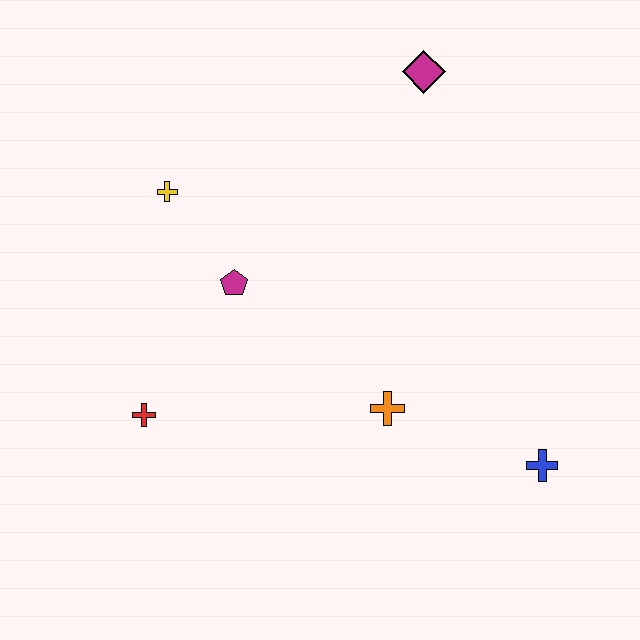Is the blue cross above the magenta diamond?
No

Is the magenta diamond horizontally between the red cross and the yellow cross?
No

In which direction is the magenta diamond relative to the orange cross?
The magenta diamond is above the orange cross.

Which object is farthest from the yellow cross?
The blue cross is farthest from the yellow cross.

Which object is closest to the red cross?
The magenta pentagon is closest to the red cross.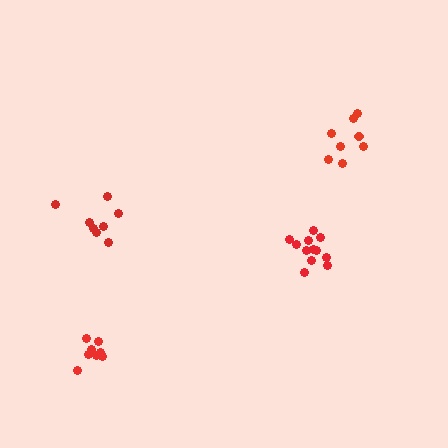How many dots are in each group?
Group 1: 8 dots, Group 2: 8 dots, Group 3: 12 dots, Group 4: 8 dots (36 total).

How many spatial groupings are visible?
There are 4 spatial groupings.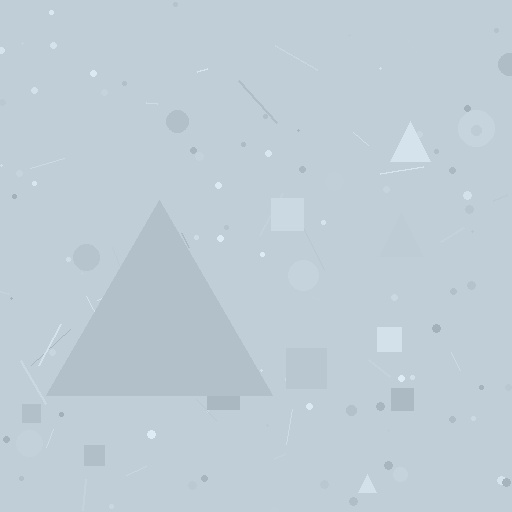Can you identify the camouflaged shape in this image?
The camouflaged shape is a triangle.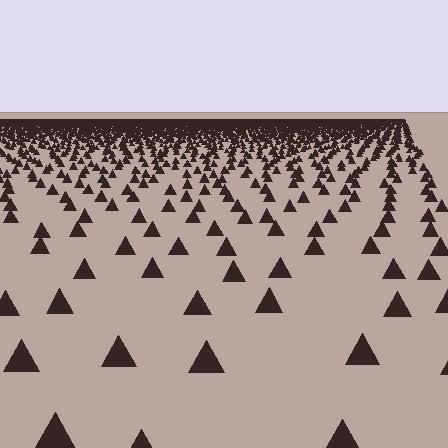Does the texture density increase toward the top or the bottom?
Density increases toward the top.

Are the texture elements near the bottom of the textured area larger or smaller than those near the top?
Larger. Near the bottom, elements are closer to the viewer and appear at a bigger on-screen size.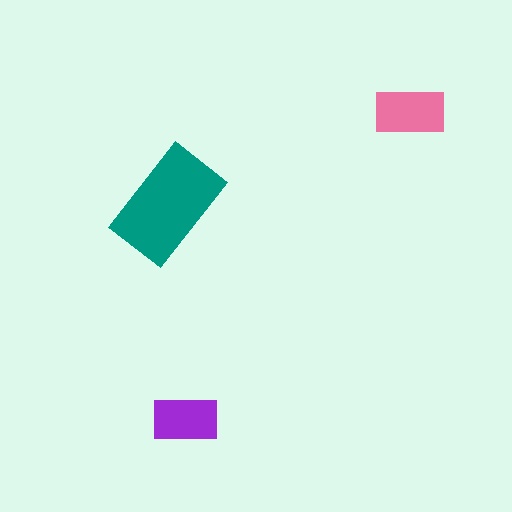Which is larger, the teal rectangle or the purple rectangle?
The teal one.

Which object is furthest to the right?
The pink rectangle is rightmost.